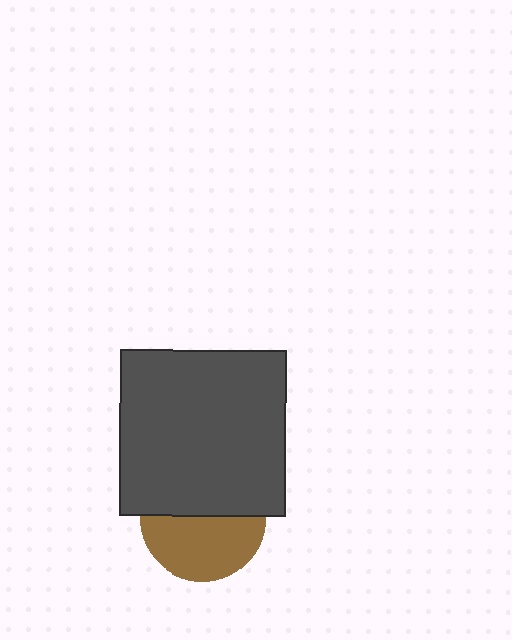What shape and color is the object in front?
The object in front is a dark gray square.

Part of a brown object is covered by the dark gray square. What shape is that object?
It is a circle.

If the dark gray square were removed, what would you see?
You would see the complete brown circle.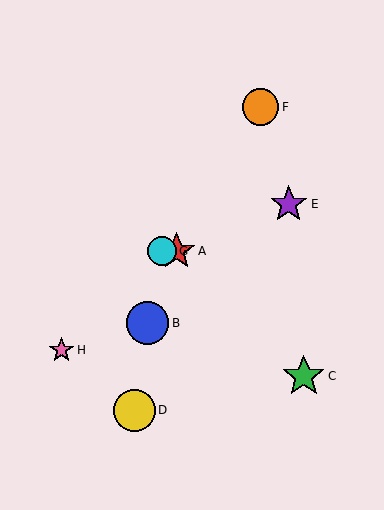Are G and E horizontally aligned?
No, G is at y≈251 and E is at y≈204.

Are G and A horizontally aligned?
Yes, both are at y≈251.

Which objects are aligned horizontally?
Objects A, G are aligned horizontally.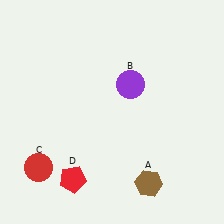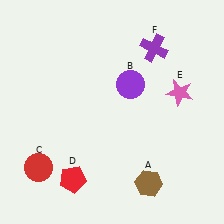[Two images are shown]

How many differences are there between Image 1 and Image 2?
There are 2 differences between the two images.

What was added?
A pink star (E), a purple cross (F) were added in Image 2.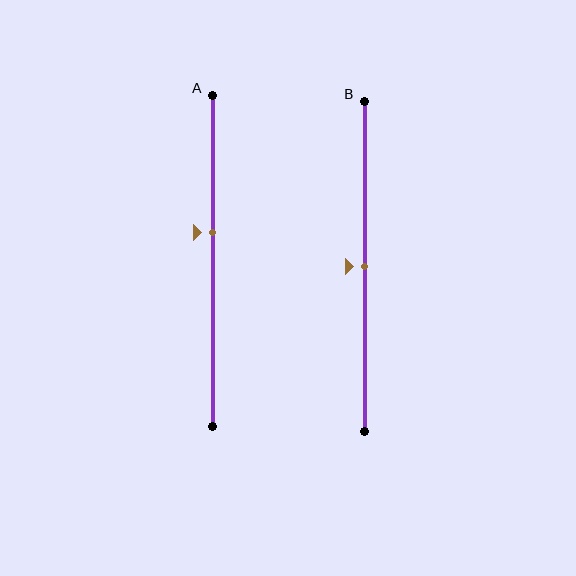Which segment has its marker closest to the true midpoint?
Segment B has its marker closest to the true midpoint.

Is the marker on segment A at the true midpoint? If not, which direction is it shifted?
No, the marker on segment A is shifted upward by about 8% of the segment length.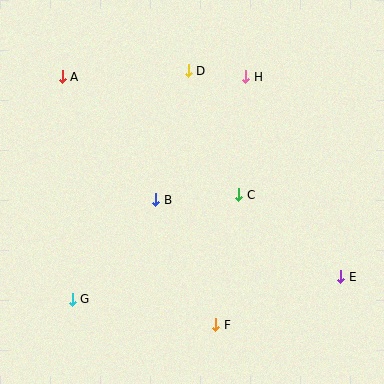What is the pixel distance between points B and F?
The distance between B and F is 139 pixels.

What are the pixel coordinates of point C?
Point C is at (239, 195).